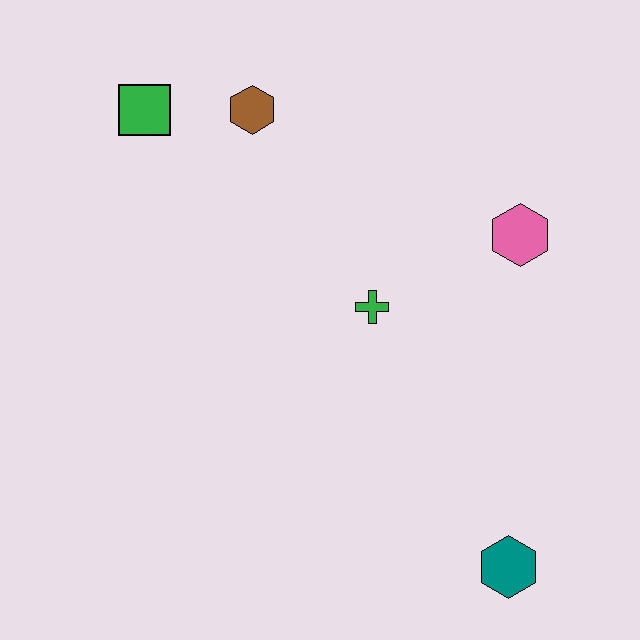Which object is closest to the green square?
The brown hexagon is closest to the green square.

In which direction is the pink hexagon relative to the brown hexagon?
The pink hexagon is to the right of the brown hexagon.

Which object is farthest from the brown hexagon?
The teal hexagon is farthest from the brown hexagon.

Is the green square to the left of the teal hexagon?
Yes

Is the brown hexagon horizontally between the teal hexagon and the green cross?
No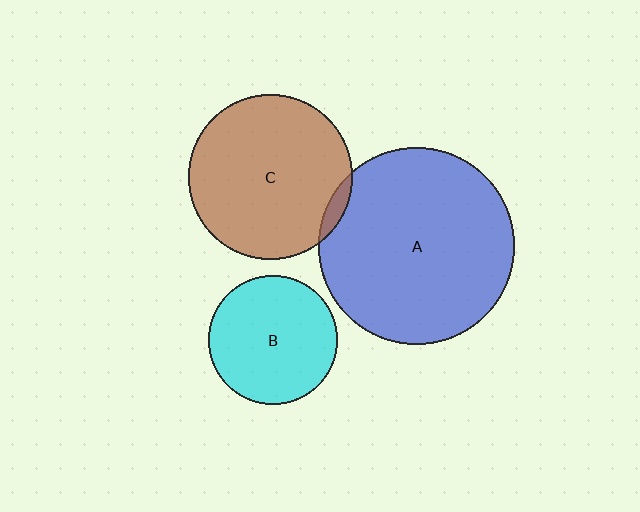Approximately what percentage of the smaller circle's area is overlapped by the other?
Approximately 5%.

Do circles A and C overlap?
Yes.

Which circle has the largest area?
Circle A (blue).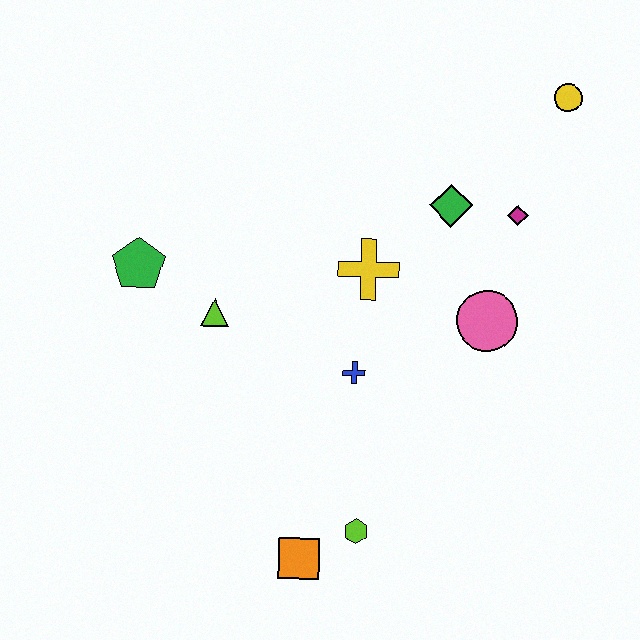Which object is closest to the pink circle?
The magenta diamond is closest to the pink circle.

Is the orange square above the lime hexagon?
No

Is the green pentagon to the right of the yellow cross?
No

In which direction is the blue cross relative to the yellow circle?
The blue cross is below the yellow circle.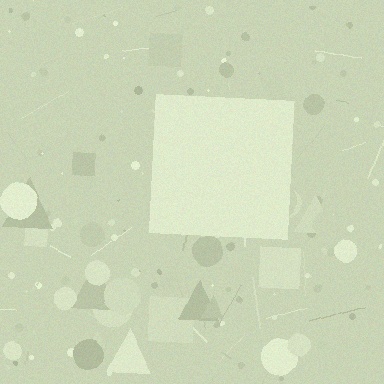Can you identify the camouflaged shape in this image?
The camouflaged shape is a square.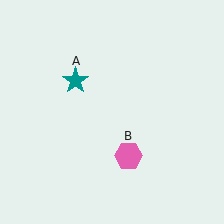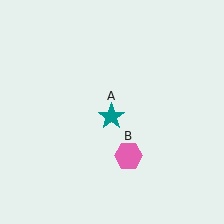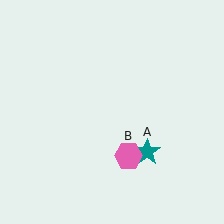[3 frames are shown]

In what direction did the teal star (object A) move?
The teal star (object A) moved down and to the right.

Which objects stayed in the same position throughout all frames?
Pink hexagon (object B) remained stationary.